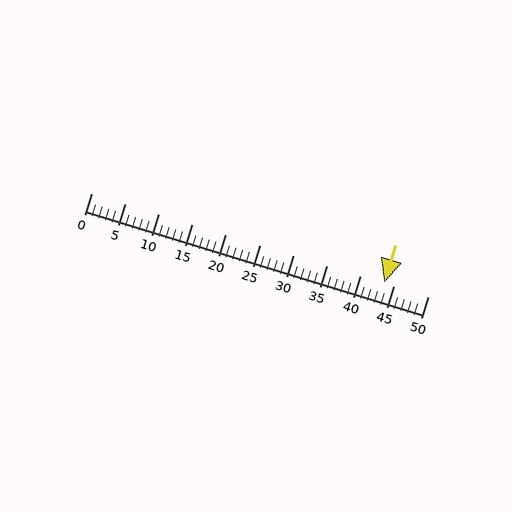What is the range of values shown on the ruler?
The ruler shows values from 0 to 50.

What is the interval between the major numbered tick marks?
The major tick marks are spaced 5 units apart.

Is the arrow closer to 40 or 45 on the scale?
The arrow is closer to 45.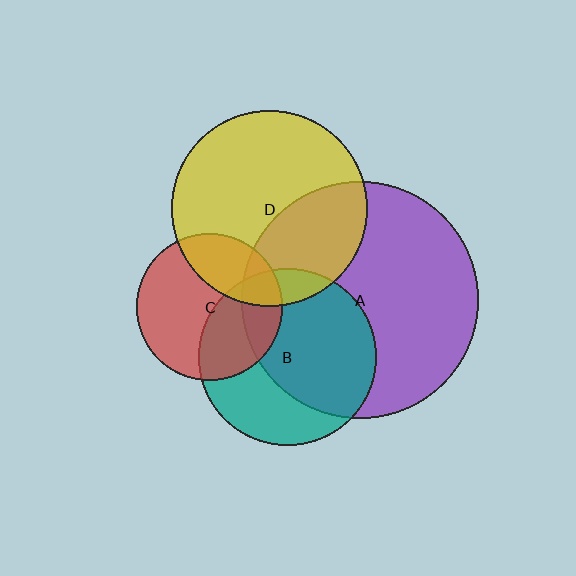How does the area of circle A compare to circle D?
Approximately 1.5 times.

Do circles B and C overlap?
Yes.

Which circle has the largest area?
Circle A (purple).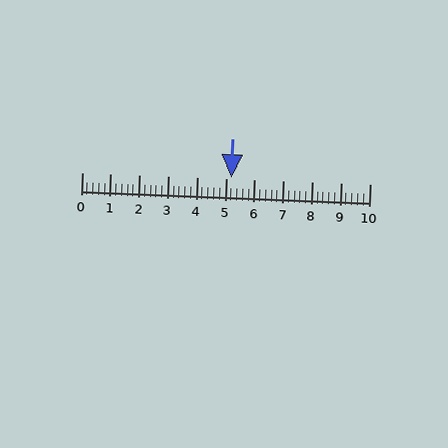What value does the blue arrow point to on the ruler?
The blue arrow points to approximately 5.2.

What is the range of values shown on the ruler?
The ruler shows values from 0 to 10.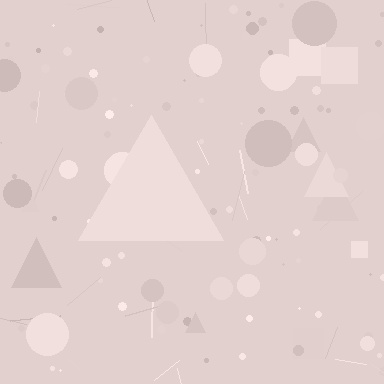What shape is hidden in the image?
A triangle is hidden in the image.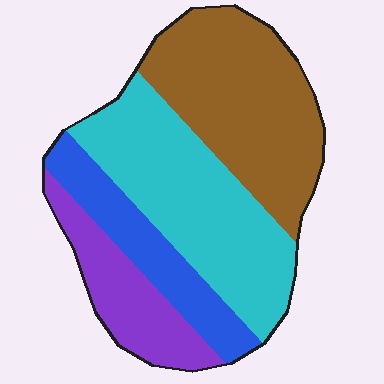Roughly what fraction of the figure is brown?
Brown covers roughly 35% of the figure.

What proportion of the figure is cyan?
Cyan takes up about one third (1/3) of the figure.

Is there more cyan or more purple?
Cyan.